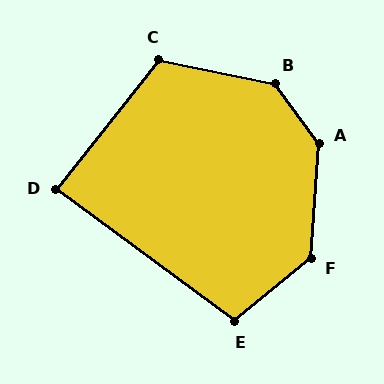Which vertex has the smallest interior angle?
D, at approximately 88 degrees.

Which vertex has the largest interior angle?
A, at approximately 139 degrees.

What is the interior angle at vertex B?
Approximately 138 degrees (obtuse).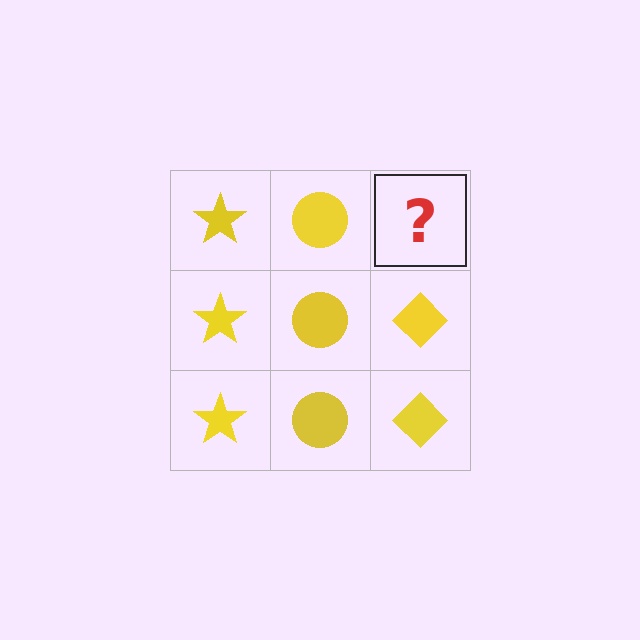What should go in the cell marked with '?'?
The missing cell should contain a yellow diamond.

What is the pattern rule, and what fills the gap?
The rule is that each column has a consistent shape. The gap should be filled with a yellow diamond.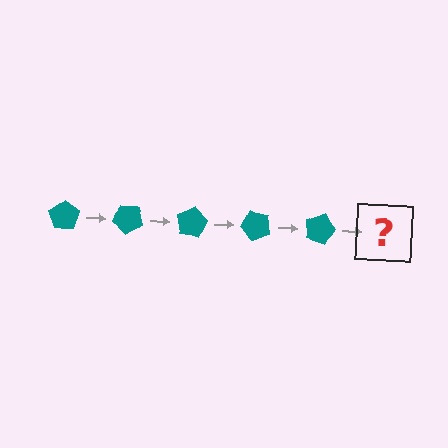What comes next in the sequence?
The next element should be a teal pentagon rotated 200 degrees.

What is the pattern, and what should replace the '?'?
The pattern is that the pentagon rotates 40 degrees each step. The '?' should be a teal pentagon rotated 200 degrees.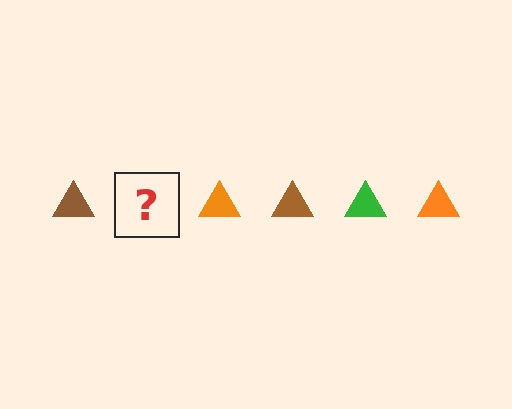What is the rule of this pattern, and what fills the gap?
The rule is that the pattern cycles through brown, green, orange triangles. The gap should be filled with a green triangle.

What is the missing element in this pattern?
The missing element is a green triangle.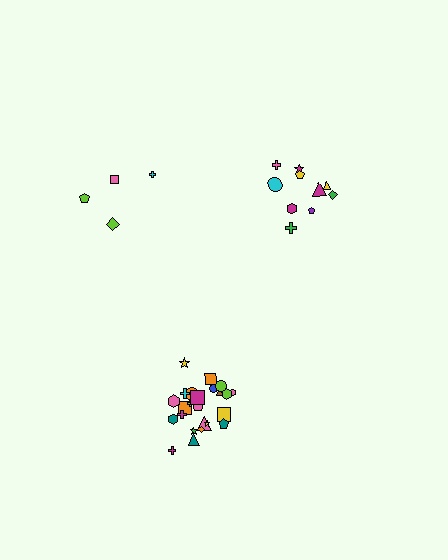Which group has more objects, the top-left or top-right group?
The top-right group.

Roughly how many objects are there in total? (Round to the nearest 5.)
Roughly 40 objects in total.